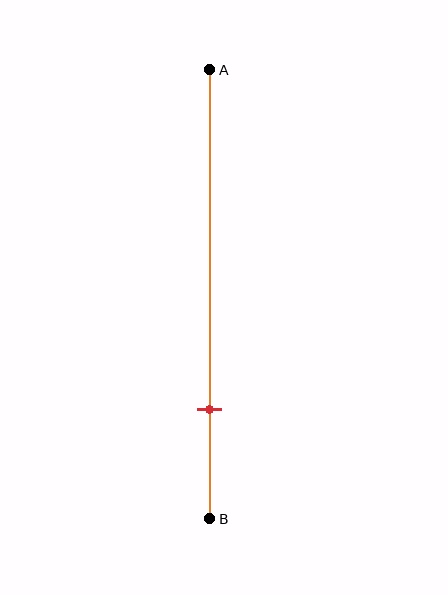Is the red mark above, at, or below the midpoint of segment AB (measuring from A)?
The red mark is below the midpoint of segment AB.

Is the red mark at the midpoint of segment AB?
No, the mark is at about 75% from A, not at the 50% midpoint.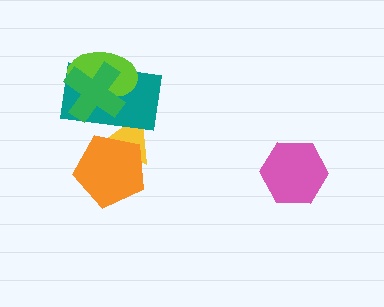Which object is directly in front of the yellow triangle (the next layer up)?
The orange pentagon is directly in front of the yellow triangle.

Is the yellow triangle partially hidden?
Yes, it is partially covered by another shape.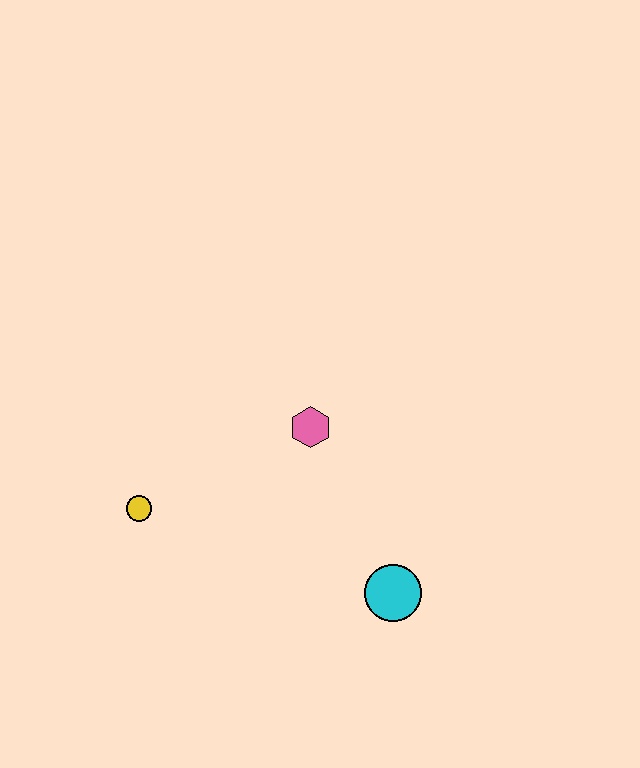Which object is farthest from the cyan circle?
The yellow circle is farthest from the cyan circle.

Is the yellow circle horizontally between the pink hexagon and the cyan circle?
No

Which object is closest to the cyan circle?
The pink hexagon is closest to the cyan circle.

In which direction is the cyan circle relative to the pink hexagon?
The cyan circle is below the pink hexagon.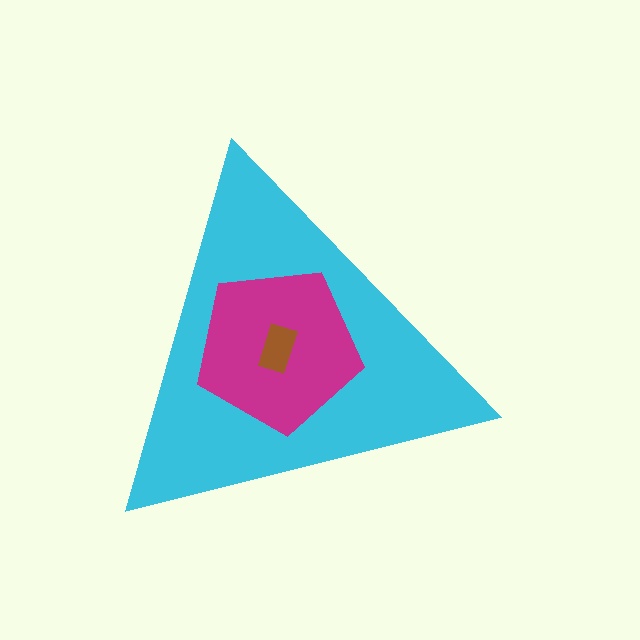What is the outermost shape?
The cyan triangle.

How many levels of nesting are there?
3.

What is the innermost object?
The brown rectangle.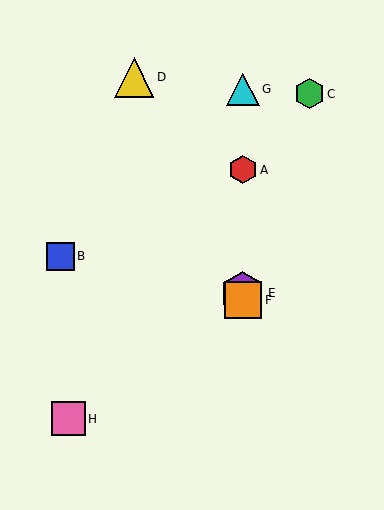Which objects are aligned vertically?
Objects A, E, F, G are aligned vertically.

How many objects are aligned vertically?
4 objects (A, E, F, G) are aligned vertically.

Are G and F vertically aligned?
Yes, both are at x≈243.